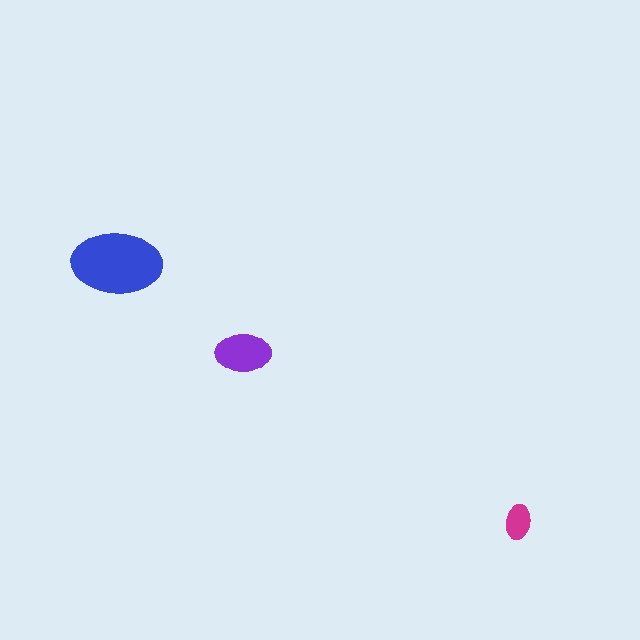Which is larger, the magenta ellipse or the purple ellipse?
The purple one.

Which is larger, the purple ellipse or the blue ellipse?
The blue one.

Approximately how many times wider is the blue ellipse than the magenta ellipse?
About 2.5 times wider.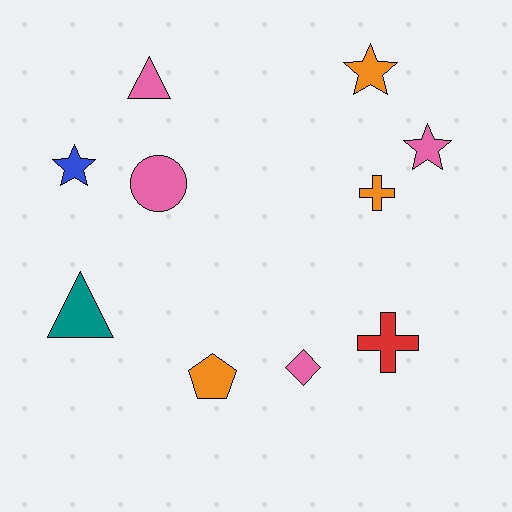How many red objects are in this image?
There is 1 red object.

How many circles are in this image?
There is 1 circle.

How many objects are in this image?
There are 10 objects.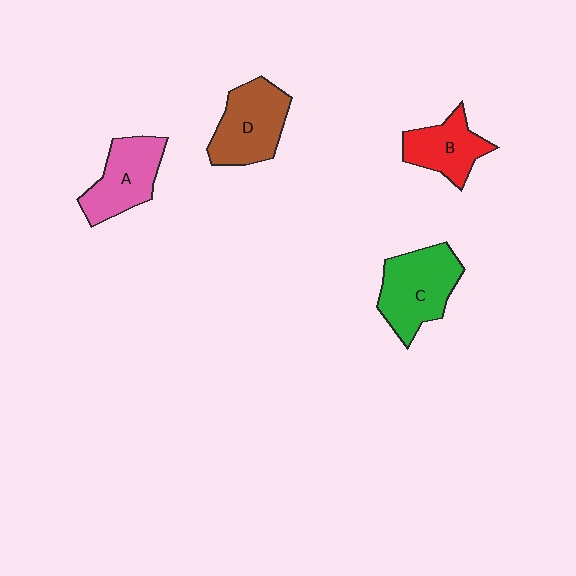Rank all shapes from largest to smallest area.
From largest to smallest: C (green), D (brown), A (pink), B (red).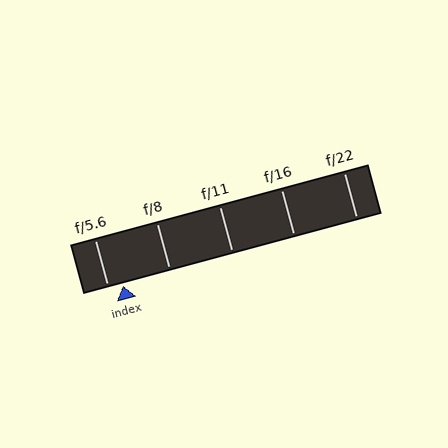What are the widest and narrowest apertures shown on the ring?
The widest aperture shown is f/5.6 and the narrowest is f/22.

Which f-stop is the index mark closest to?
The index mark is closest to f/5.6.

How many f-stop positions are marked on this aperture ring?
There are 5 f-stop positions marked.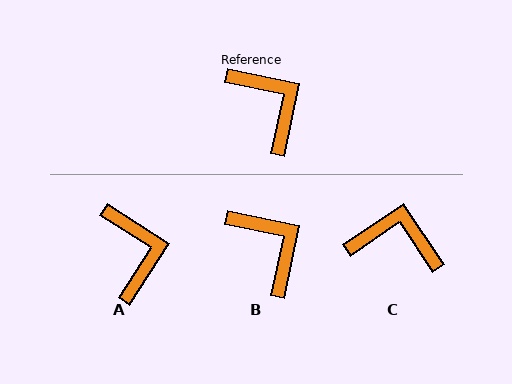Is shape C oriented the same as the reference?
No, it is off by about 46 degrees.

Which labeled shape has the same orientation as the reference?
B.